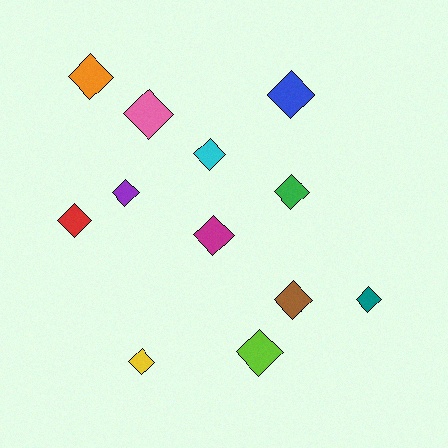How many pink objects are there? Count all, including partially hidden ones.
There is 1 pink object.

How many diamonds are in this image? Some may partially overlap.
There are 12 diamonds.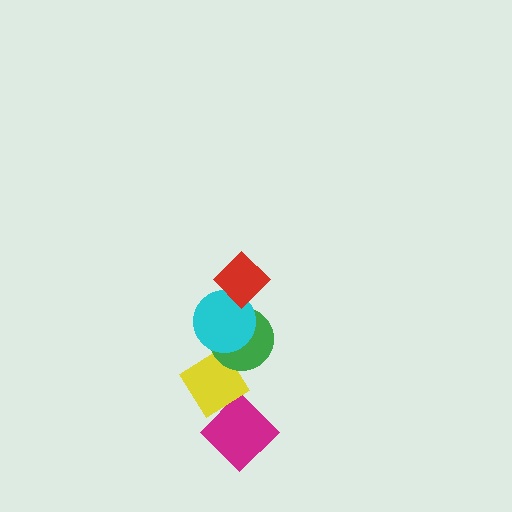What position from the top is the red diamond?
The red diamond is 1st from the top.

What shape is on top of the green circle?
The cyan circle is on top of the green circle.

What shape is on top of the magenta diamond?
The yellow diamond is on top of the magenta diamond.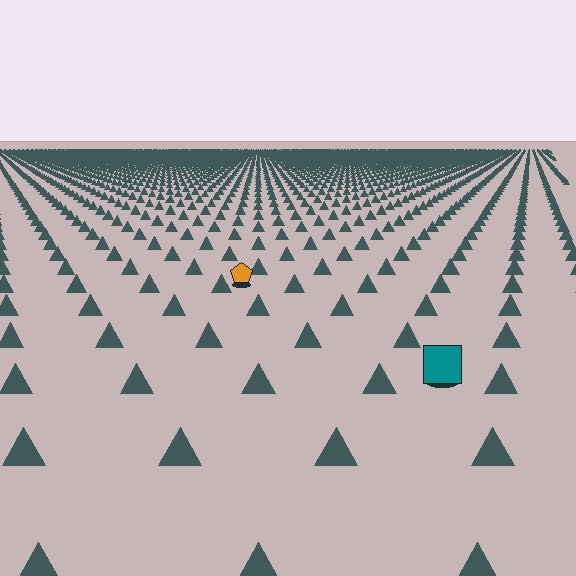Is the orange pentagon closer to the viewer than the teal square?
No. The teal square is closer — you can tell from the texture gradient: the ground texture is coarser near it.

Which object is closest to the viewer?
The teal square is closest. The texture marks near it are larger and more spread out.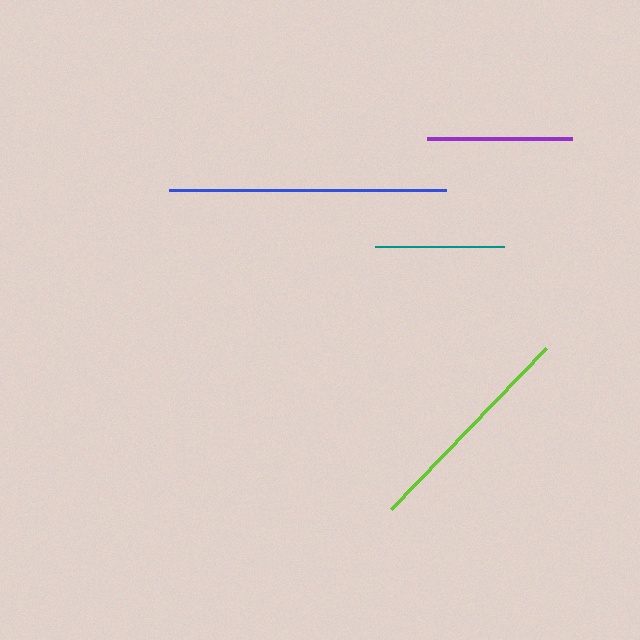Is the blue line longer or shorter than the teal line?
The blue line is longer than the teal line.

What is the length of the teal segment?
The teal segment is approximately 130 pixels long.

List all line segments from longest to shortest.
From longest to shortest: blue, lime, purple, teal.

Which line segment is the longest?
The blue line is the longest at approximately 276 pixels.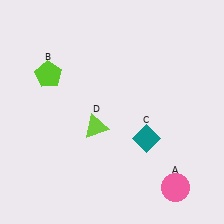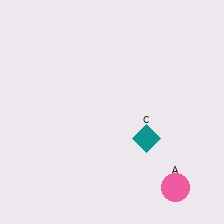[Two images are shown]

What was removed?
The lime triangle (D), the lime pentagon (B) were removed in Image 2.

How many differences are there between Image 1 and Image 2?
There are 2 differences between the two images.